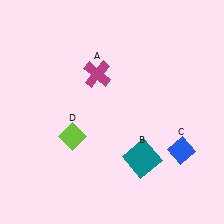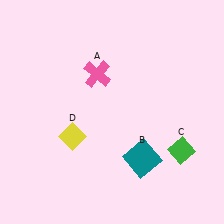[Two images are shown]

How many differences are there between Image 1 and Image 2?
There are 3 differences between the two images.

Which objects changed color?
A changed from magenta to pink. C changed from blue to green. D changed from lime to yellow.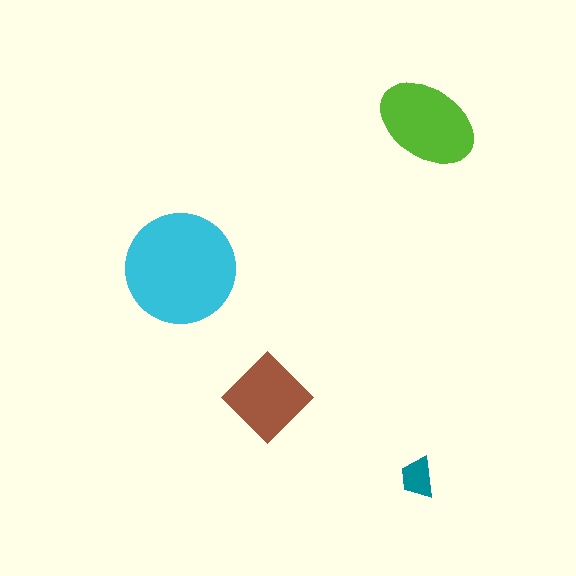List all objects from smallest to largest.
The teal trapezoid, the brown diamond, the lime ellipse, the cyan circle.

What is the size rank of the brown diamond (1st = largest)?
3rd.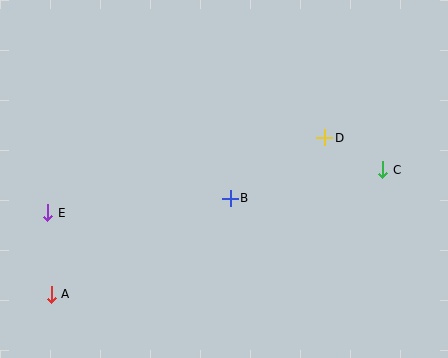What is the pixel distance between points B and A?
The distance between B and A is 203 pixels.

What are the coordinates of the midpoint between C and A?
The midpoint between C and A is at (217, 232).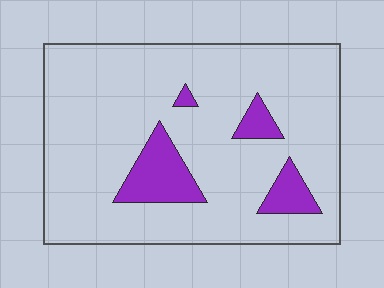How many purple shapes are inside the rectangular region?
4.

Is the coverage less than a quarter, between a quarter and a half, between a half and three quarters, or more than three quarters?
Less than a quarter.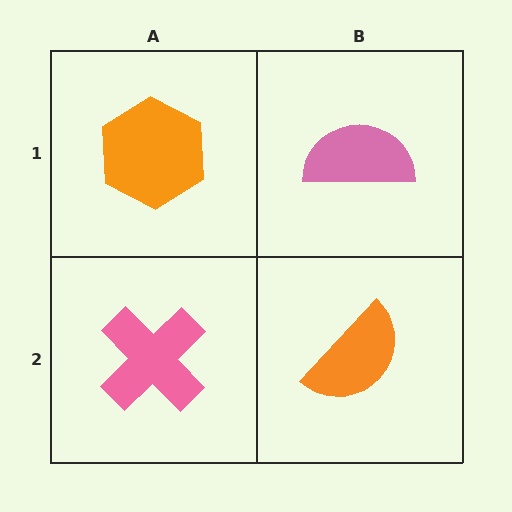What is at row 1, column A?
An orange hexagon.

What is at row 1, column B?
A pink semicircle.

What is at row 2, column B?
An orange semicircle.